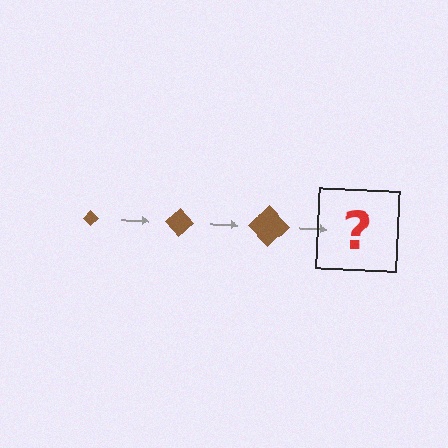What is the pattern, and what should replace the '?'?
The pattern is that the diamond gets progressively larger each step. The '?' should be a brown diamond, larger than the previous one.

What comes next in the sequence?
The next element should be a brown diamond, larger than the previous one.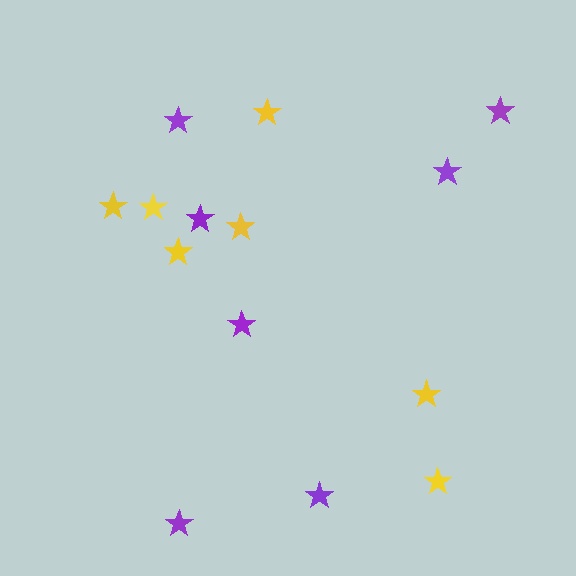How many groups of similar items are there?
There are 2 groups: one group of yellow stars (7) and one group of purple stars (7).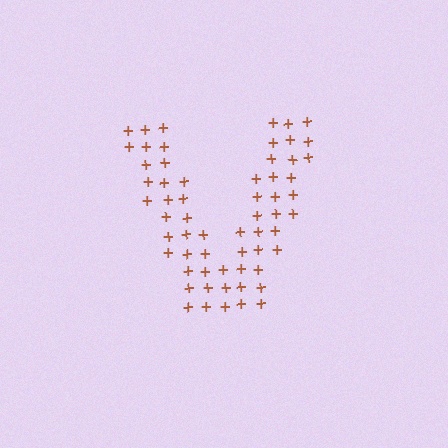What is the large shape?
The large shape is the letter V.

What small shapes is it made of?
It is made of small plus signs.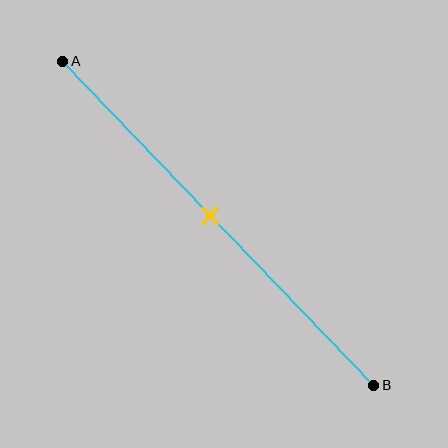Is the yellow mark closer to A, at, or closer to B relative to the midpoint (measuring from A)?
The yellow mark is approximately at the midpoint of segment AB.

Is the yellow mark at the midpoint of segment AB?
Yes, the mark is approximately at the midpoint.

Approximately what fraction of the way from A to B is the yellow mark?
The yellow mark is approximately 50% of the way from A to B.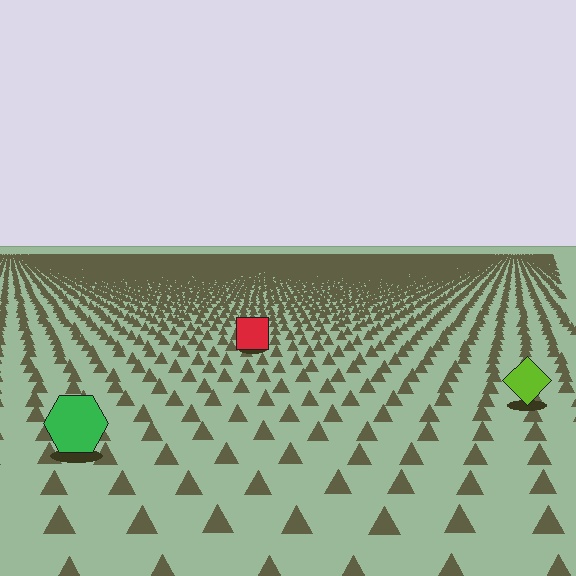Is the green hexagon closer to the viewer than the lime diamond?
Yes. The green hexagon is closer — you can tell from the texture gradient: the ground texture is coarser near it.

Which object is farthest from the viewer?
The red square is farthest from the viewer. It appears smaller and the ground texture around it is denser.